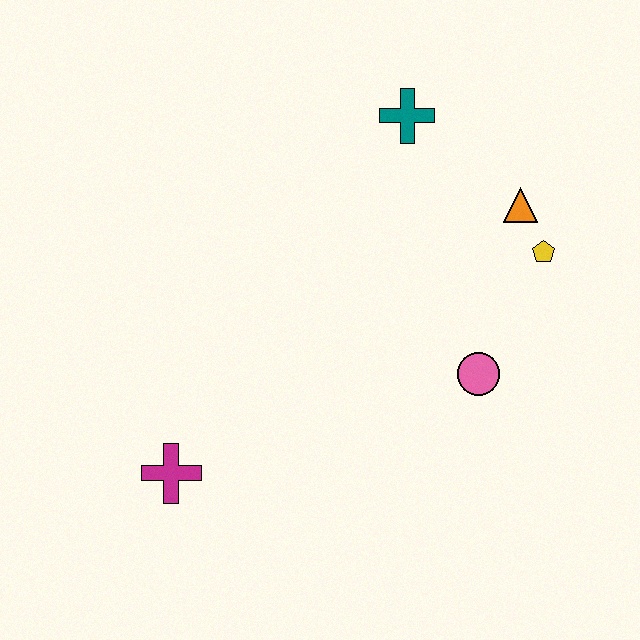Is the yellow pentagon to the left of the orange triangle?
No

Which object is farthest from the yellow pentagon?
The magenta cross is farthest from the yellow pentagon.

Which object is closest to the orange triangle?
The yellow pentagon is closest to the orange triangle.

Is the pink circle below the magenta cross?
No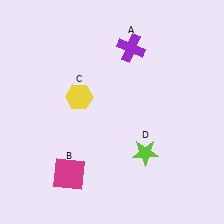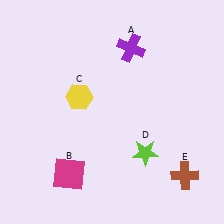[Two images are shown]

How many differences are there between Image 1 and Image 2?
There is 1 difference between the two images.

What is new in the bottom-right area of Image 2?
A brown cross (E) was added in the bottom-right area of Image 2.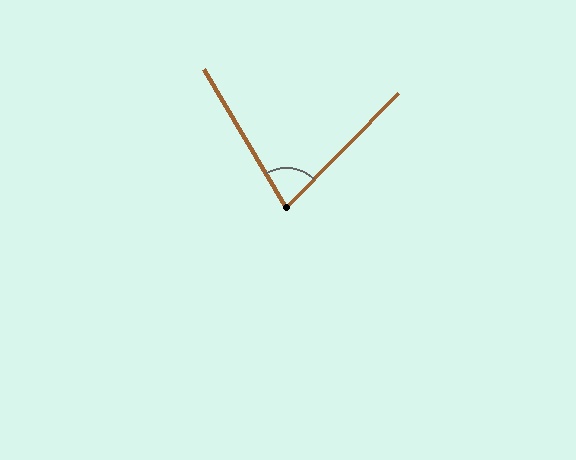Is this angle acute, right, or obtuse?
It is acute.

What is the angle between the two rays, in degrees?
Approximately 75 degrees.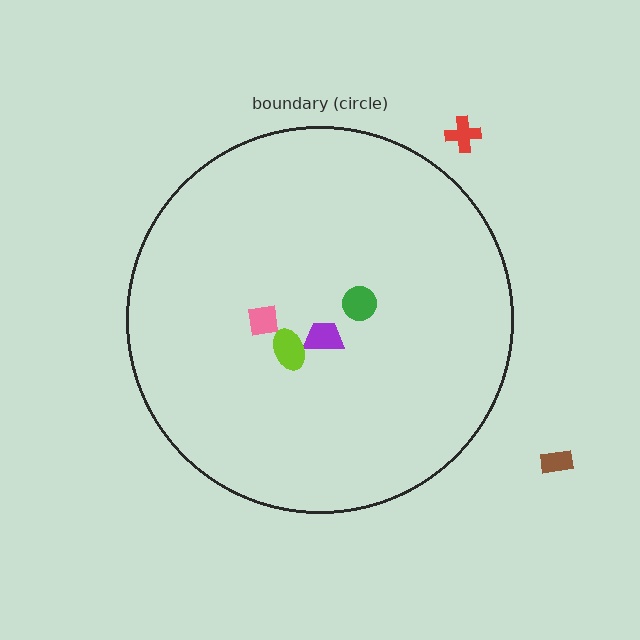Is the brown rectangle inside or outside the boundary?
Outside.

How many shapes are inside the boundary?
4 inside, 2 outside.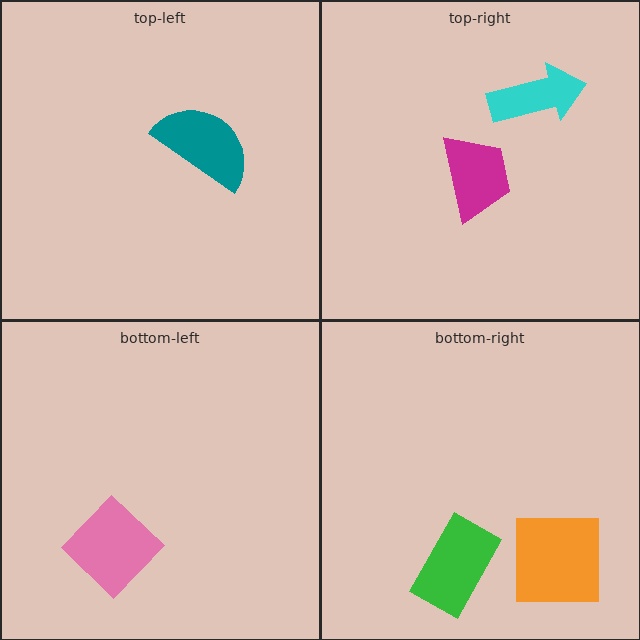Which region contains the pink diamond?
The bottom-left region.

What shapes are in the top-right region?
The magenta trapezoid, the cyan arrow.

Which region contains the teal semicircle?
The top-left region.